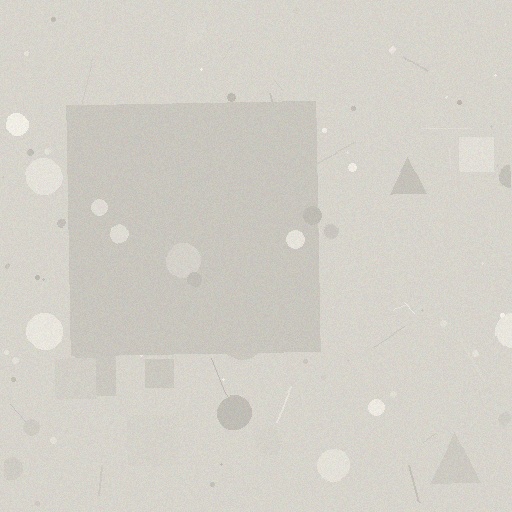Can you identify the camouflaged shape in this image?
The camouflaged shape is a square.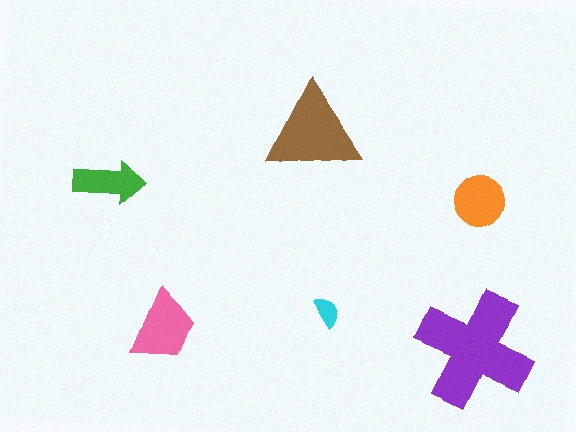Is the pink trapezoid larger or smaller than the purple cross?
Smaller.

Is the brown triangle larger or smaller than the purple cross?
Smaller.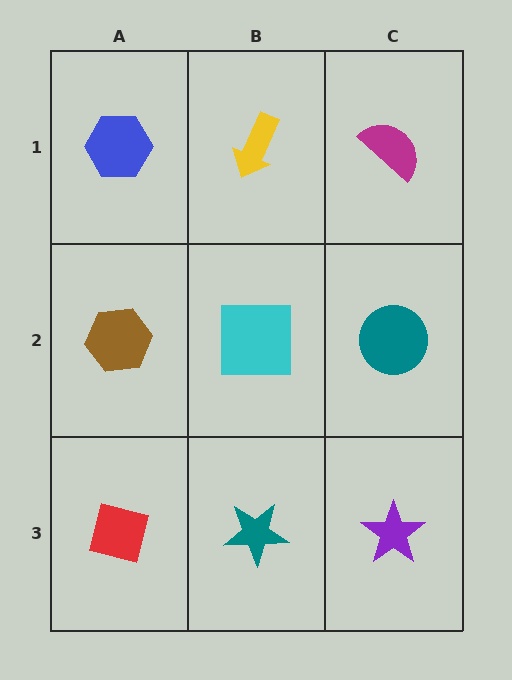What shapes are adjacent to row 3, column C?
A teal circle (row 2, column C), a teal star (row 3, column B).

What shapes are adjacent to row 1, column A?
A brown hexagon (row 2, column A), a yellow arrow (row 1, column B).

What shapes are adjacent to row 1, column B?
A cyan square (row 2, column B), a blue hexagon (row 1, column A), a magenta semicircle (row 1, column C).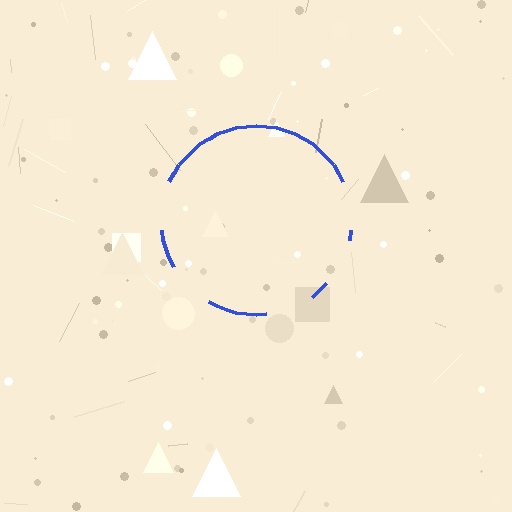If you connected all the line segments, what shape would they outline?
They would outline a circle.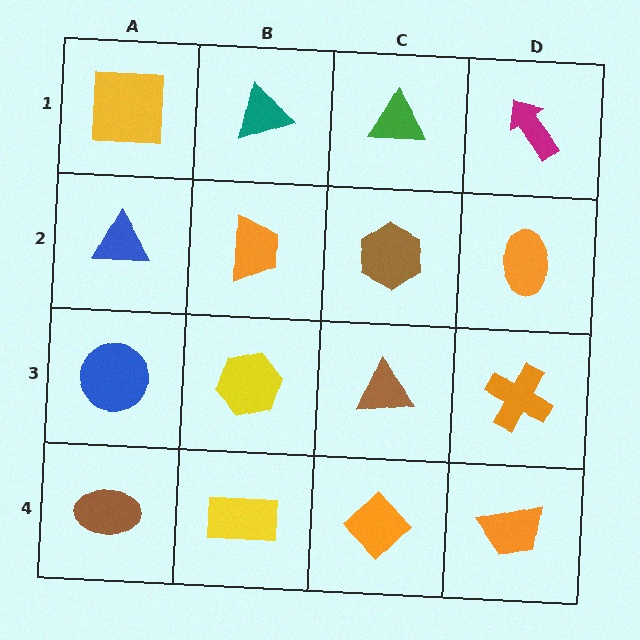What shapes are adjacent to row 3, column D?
An orange ellipse (row 2, column D), an orange trapezoid (row 4, column D), a brown triangle (row 3, column C).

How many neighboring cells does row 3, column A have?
3.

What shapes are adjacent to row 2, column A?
A yellow square (row 1, column A), a blue circle (row 3, column A), an orange trapezoid (row 2, column B).